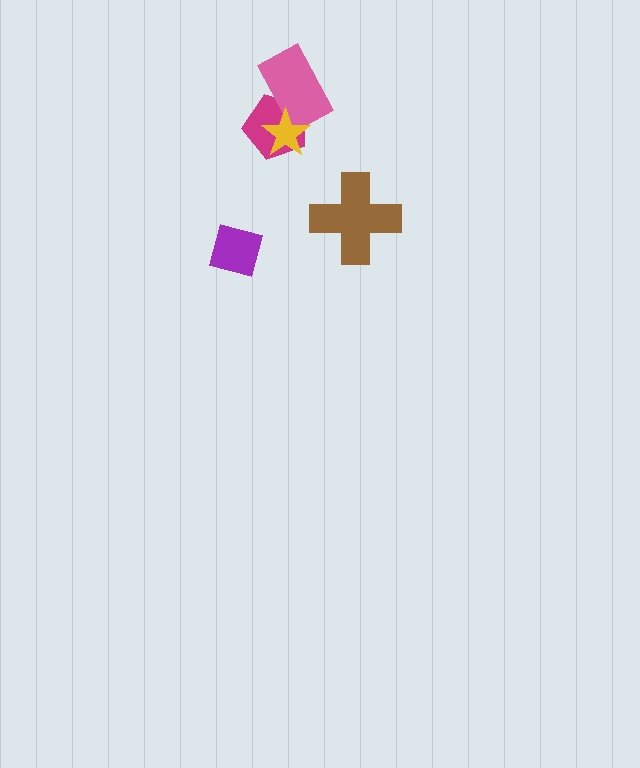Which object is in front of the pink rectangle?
The yellow star is in front of the pink rectangle.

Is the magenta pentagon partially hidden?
Yes, it is partially covered by another shape.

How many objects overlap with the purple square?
0 objects overlap with the purple square.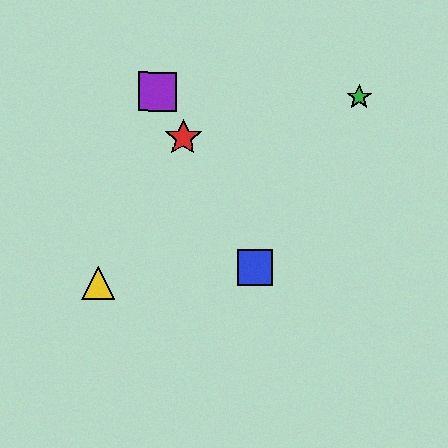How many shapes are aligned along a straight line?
3 shapes (the red star, the blue square, the purple square) are aligned along a straight line.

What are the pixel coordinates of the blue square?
The blue square is at (255, 268).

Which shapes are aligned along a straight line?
The red star, the blue square, the purple square are aligned along a straight line.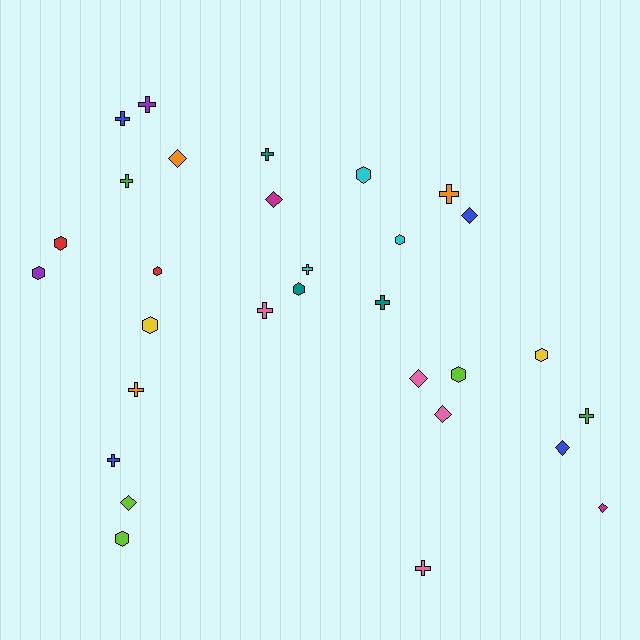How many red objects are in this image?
There are 2 red objects.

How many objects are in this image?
There are 30 objects.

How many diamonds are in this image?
There are 8 diamonds.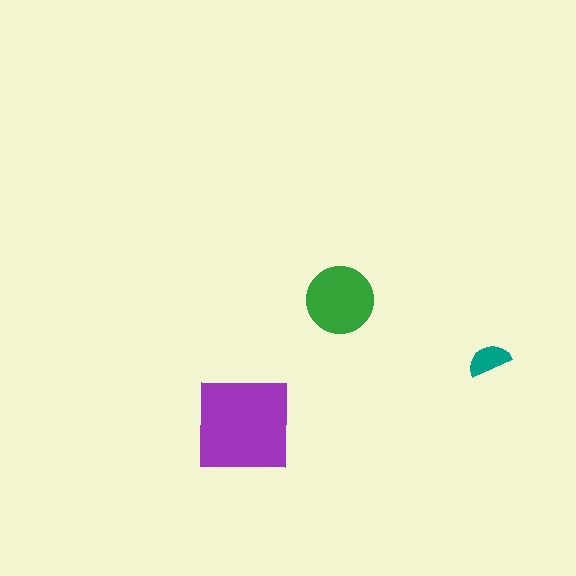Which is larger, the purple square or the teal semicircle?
The purple square.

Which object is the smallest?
The teal semicircle.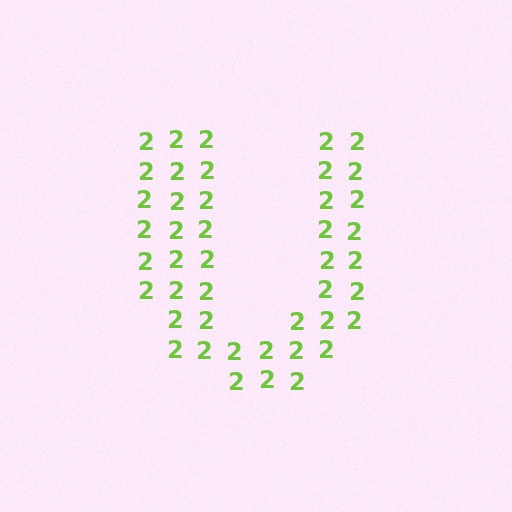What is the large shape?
The large shape is the letter U.